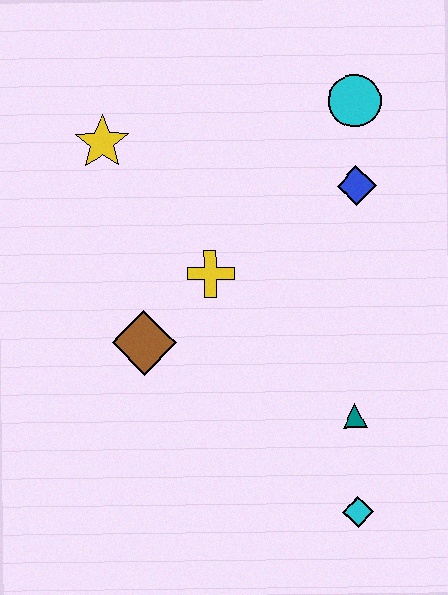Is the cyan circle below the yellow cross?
No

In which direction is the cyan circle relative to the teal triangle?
The cyan circle is above the teal triangle.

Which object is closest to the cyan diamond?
The teal triangle is closest to the cyan diamond.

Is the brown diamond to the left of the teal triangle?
Yes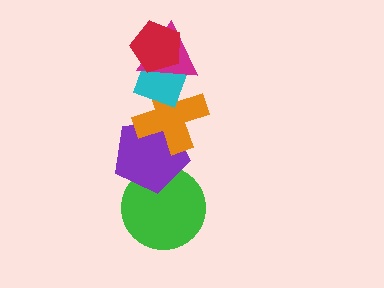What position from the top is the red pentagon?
The red pentagon is 1st from the top.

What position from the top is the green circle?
The green circle is 6th from the top.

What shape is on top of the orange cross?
The cyan diamond is on top of the orange cross.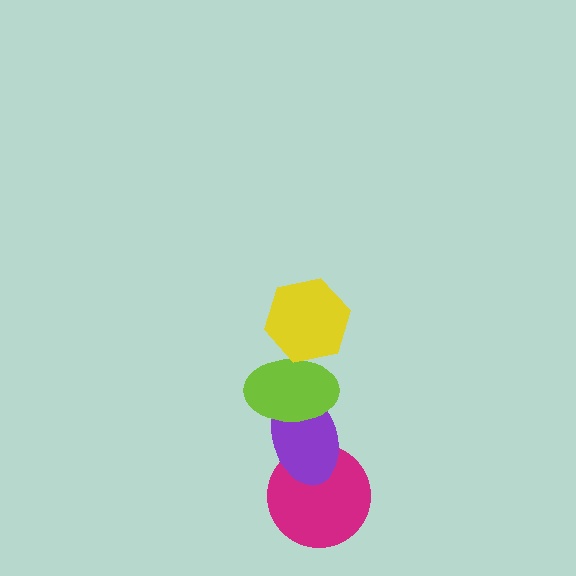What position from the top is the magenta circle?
The magenta circle is 4th from the top.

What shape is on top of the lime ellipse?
The yellow hexagon is on top of the lime ellipse.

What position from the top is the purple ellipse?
The purple ellipse is 3rd from the top.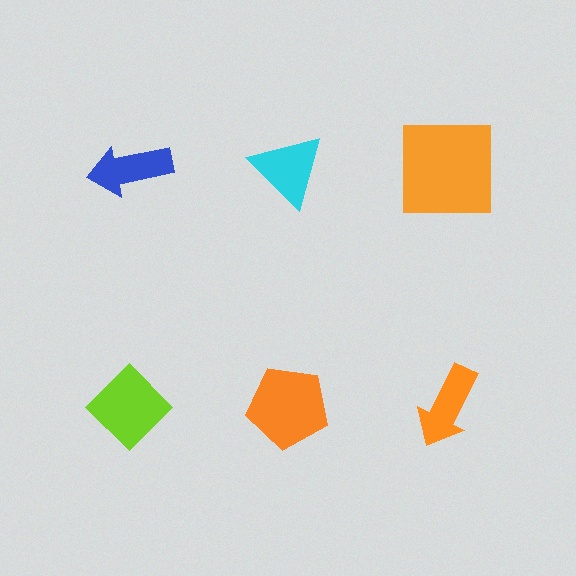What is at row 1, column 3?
An orange square.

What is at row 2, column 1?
A lime diamond.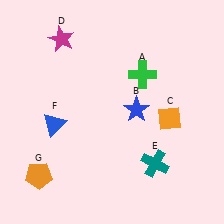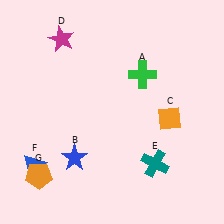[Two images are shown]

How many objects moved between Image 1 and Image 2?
2 objects moved between the two images.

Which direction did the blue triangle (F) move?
The blue triangle (F) moved down.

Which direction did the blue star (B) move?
The blue star (B) moved left.